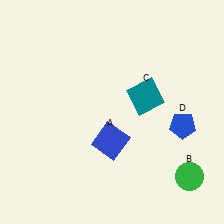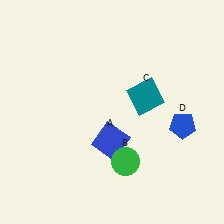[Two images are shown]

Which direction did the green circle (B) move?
The green circle (B) moved left.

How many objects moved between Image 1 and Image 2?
1 object moved between the two images.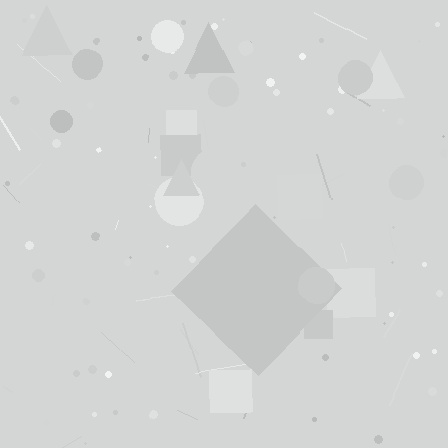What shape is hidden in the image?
A diamond is hidden in the image.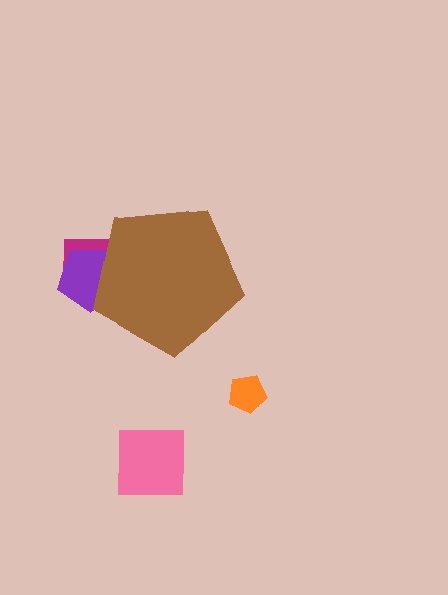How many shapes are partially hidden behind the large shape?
2 shapes are partially hidden.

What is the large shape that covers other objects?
A brown pentagon.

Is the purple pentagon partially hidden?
Yes, the purple pentagon is partially hidden behind the brown pentagon.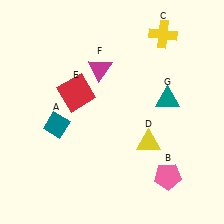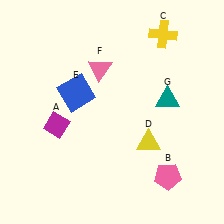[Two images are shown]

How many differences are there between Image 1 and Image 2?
There are 3 differences between the two images.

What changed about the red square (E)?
In Image 1, E is red. In Image 2, it changed to blue.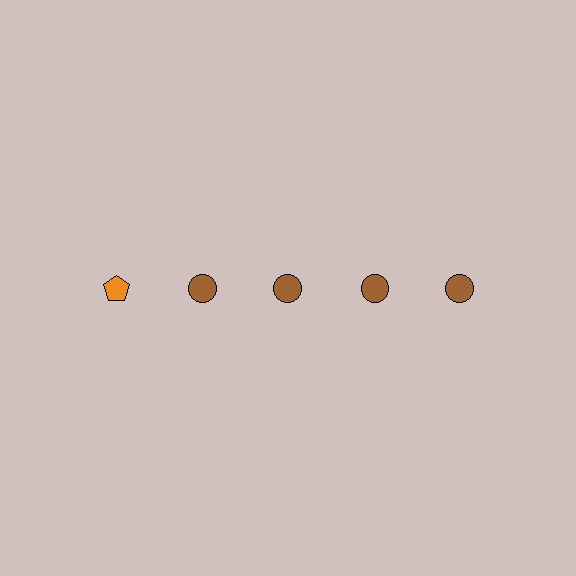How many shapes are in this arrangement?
There are 5 shapes arranged in a grid pattern.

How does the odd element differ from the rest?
It differs in both color (orange instead of brown) and shape (pentagon instead of circle).